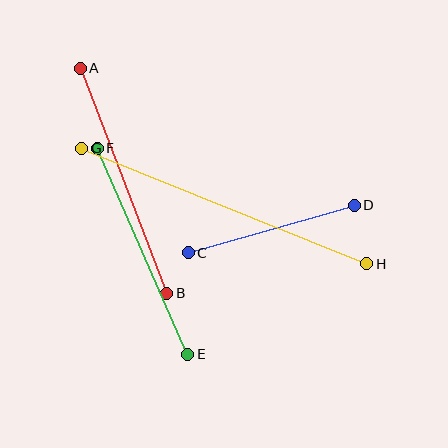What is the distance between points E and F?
The distance is approximately 225 pixels.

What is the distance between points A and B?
The distance is approximately 241 pixels.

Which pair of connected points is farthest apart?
Points G and H are farthest apart.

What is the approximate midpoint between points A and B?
The midpoint is at approximately (123, 181) pixels.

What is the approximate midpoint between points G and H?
The midpoint is at approximately (224, 206) pixels.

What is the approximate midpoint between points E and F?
The midpoint is at approximately (143, 251) pixels.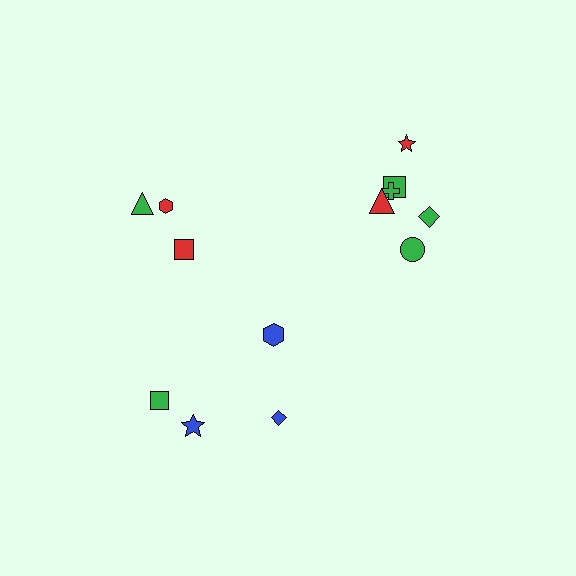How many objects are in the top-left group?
There are 3 objects.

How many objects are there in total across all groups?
There are 13 objects.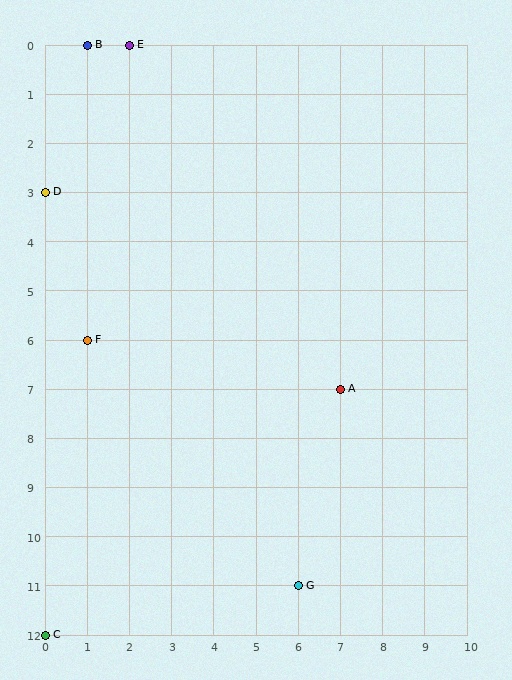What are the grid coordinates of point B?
Point B is at grid coordinates (1, 0).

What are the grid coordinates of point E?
Point E is at grid coordinates (2, 0).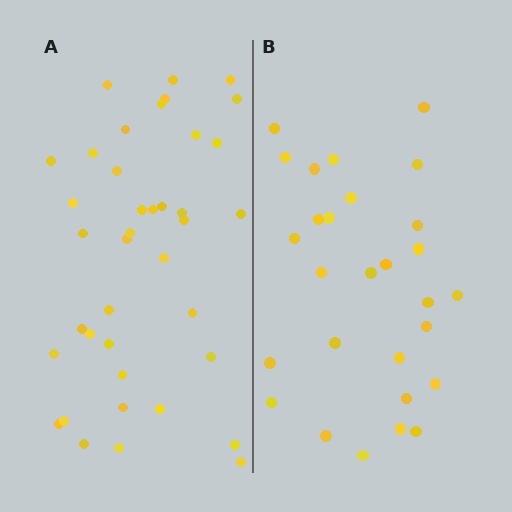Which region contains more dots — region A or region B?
Region A (the left region) has more dots.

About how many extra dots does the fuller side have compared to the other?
Region A has roughly 12 or so more dots than region B.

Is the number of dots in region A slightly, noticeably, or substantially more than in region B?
Region A has noticeably more, but not dramatically so. The ratio is roughly 1.4 to 1.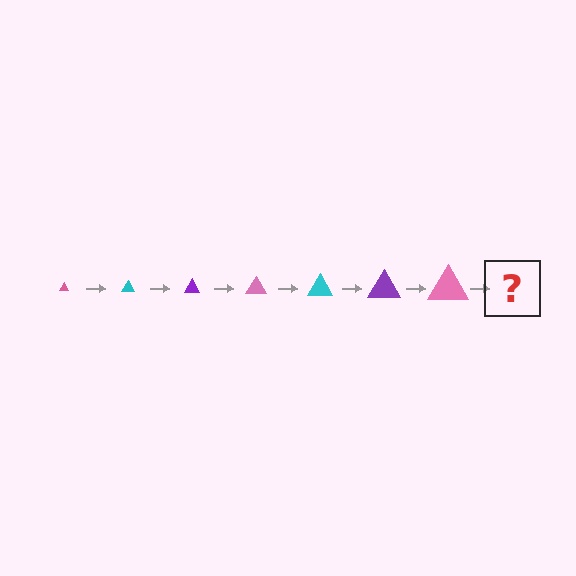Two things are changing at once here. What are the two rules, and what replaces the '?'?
The two rules are that the triangle grows larger each step and the color cycles through pink, cyan, and purple. The '?' should be a cyan triangle, larger than the previous one.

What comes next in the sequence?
The next element should be a cyan triangle, larger than the previous one.